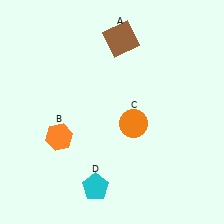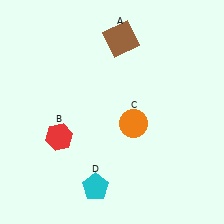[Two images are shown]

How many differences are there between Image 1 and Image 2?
There is 1 difference between the two images.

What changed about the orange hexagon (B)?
In Image 1, B is orange. In Image 2, it changed to red.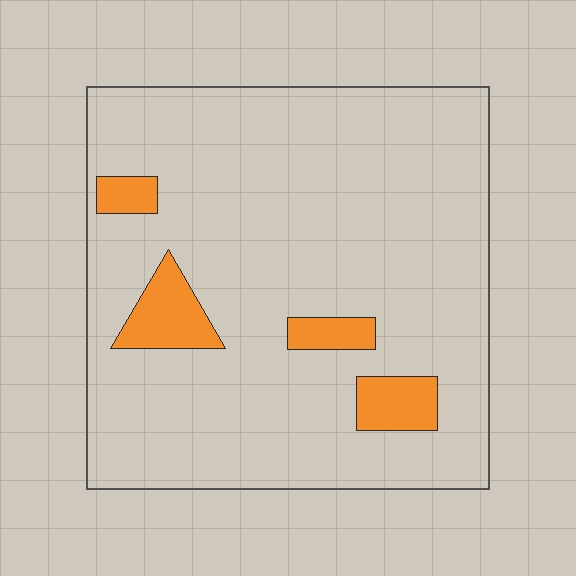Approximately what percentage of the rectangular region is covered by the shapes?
Approximately 10%.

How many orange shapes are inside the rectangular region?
4.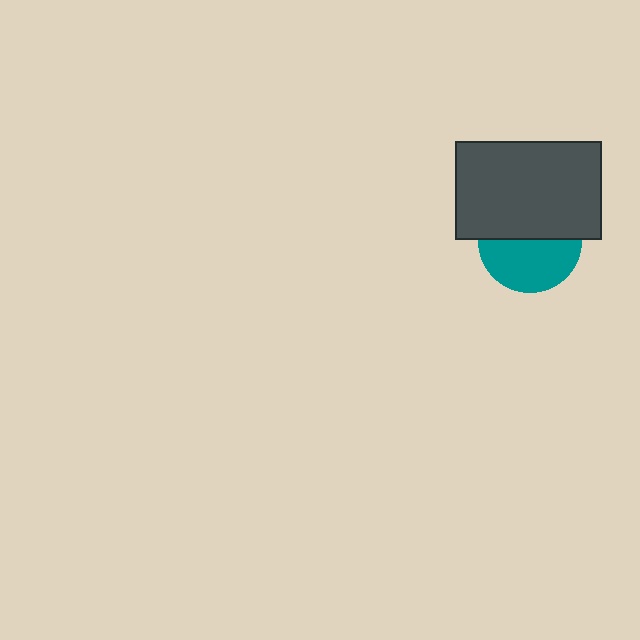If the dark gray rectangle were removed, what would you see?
You would see the complete teal circle.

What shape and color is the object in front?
The object in front is a dark gray rectangle.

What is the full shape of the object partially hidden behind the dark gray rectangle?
The partially hidden object is a teal circle.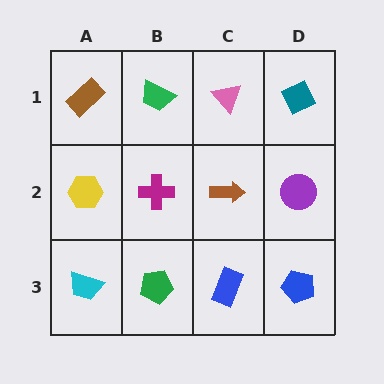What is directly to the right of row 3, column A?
A green pentagon.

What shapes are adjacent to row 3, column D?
A purple circle (row 2, column D), a blue rectangle (row 3, column C).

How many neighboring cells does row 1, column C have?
3.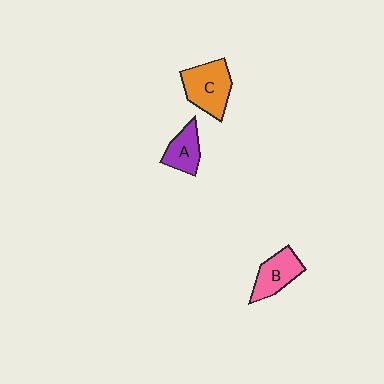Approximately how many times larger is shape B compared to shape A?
Approximately 1.3 times.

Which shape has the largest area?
Shape C (orange).